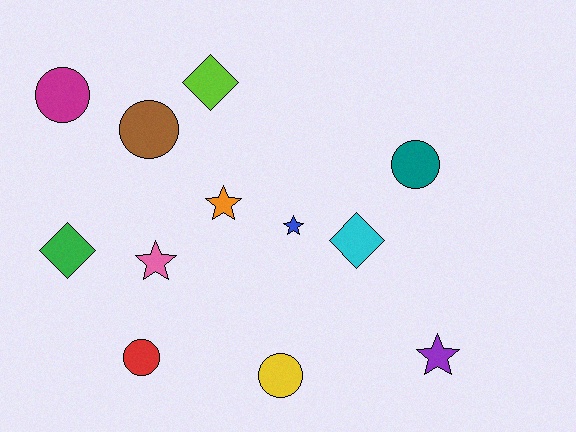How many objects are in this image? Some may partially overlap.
There are 12 objects.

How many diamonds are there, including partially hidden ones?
There are 3 diamonds.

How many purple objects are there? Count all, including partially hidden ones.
There is 1 purple object.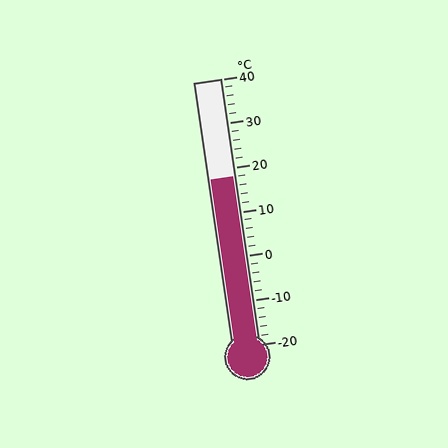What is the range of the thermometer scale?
The thermometer scale ranges from -20°C to 40°C.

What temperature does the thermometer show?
The thermometer shows approximately 18°C.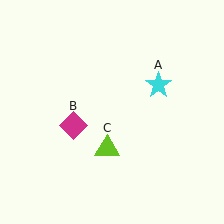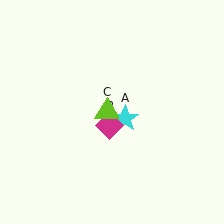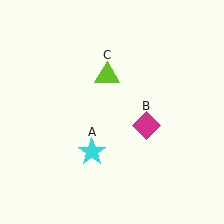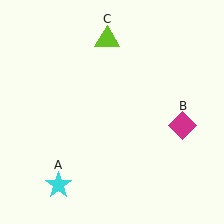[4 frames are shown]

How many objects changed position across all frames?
3 objects changed position: cyan star (object A), magenta diamond (object B), lime triangle (object C).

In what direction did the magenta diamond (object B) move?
The magenta diamond (object B) moved right.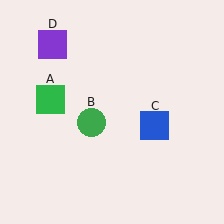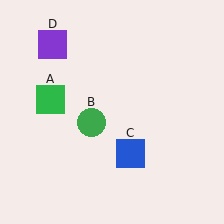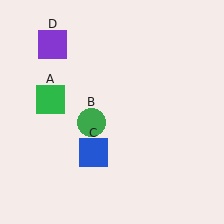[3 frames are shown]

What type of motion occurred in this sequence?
The blue square (object C) rotated clockwise around the center of the scene.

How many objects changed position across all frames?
1 object changed position: blue square (object C).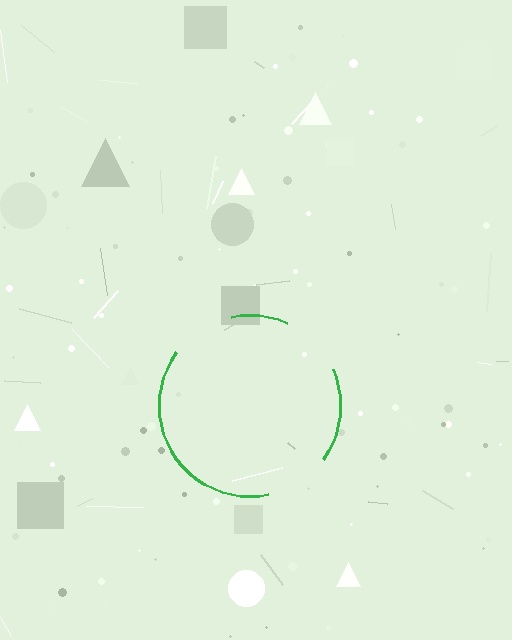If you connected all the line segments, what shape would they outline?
They would outline a circle.